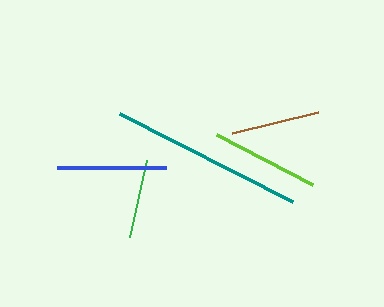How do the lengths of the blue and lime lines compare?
The blue and lime lines are approximately the same length.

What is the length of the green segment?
The green segment is approximately 78 pixels long.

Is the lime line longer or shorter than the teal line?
The teal line is longer than the lime line.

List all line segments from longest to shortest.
From longest to shortest: teal, blue, lime, brown, green.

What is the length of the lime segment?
The lime segment is approximately 108 pixels long.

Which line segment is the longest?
The teal line is the longest at approximately 195 pixels.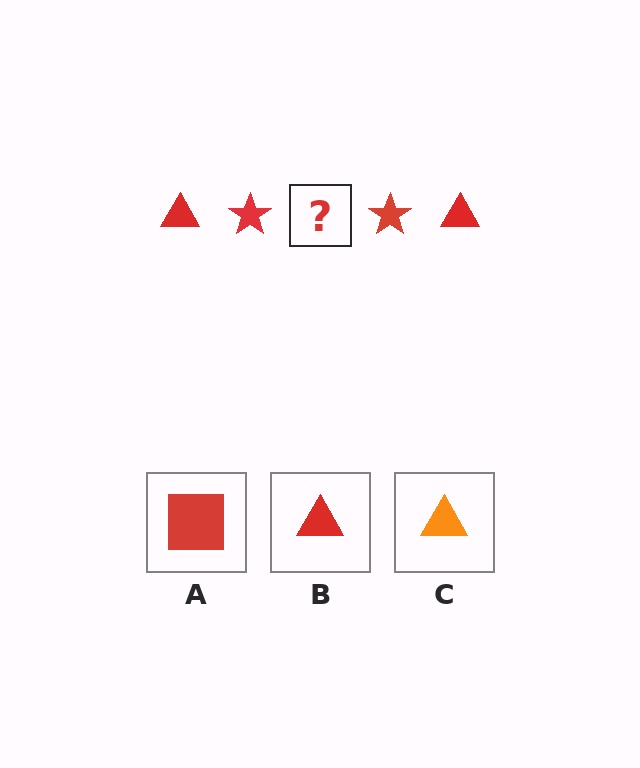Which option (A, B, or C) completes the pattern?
B.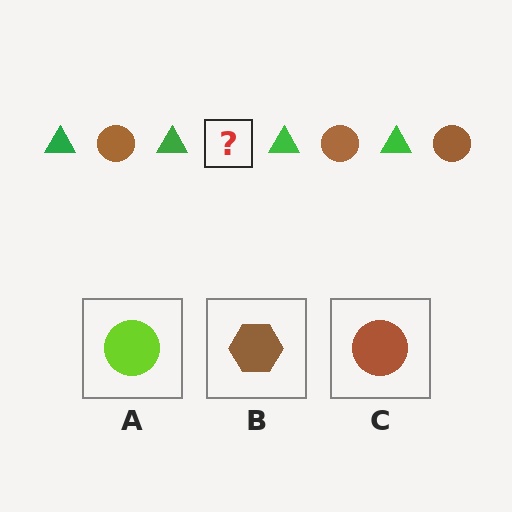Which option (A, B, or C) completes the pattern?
C.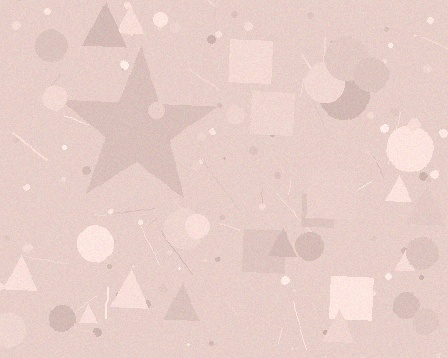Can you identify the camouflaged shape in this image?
The camouflaged shape is a star.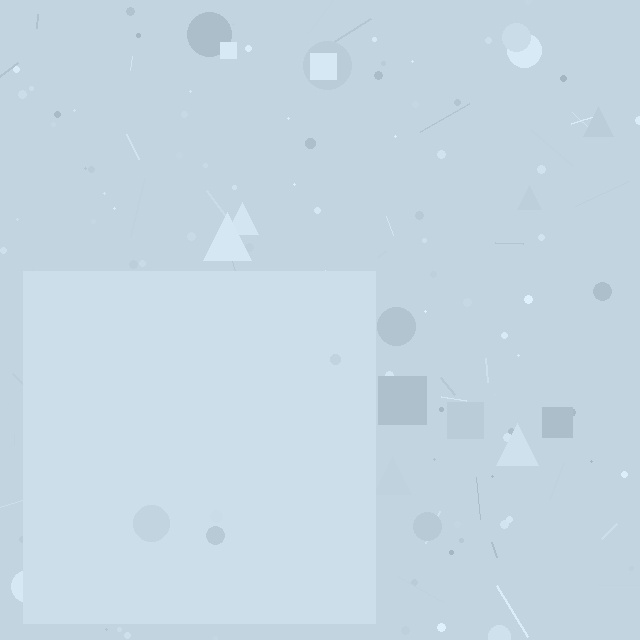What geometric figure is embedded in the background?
A square is embedded in the background.